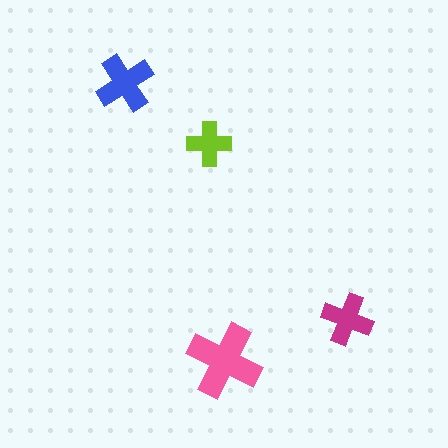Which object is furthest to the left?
The blue cross is leftmost.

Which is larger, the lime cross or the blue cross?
The blue one.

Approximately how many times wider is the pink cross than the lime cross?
About 1.5 times wider.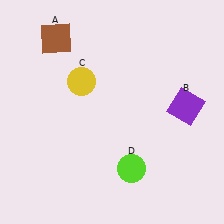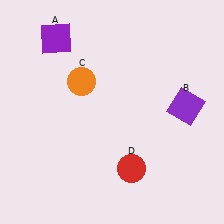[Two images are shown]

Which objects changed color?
A changed from brown to purple. C changed from yellow to orange. D changed from lime to red.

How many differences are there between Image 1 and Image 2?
There are 3 differences between the two images.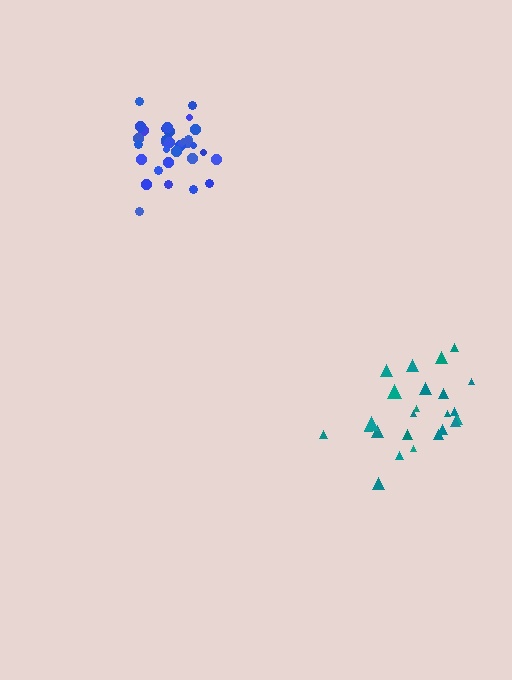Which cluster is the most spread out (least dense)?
Teal.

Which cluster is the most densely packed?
Blue.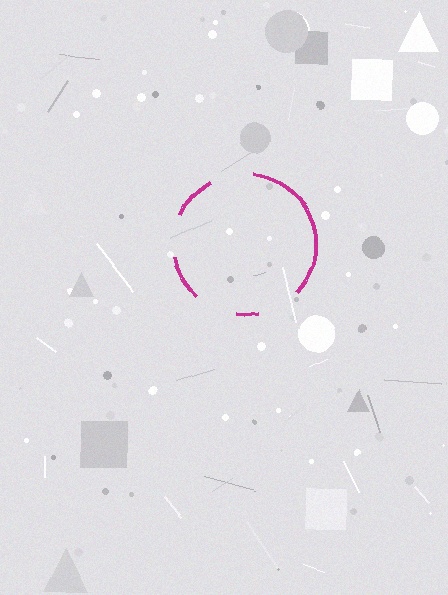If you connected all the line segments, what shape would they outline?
They would outline a circle.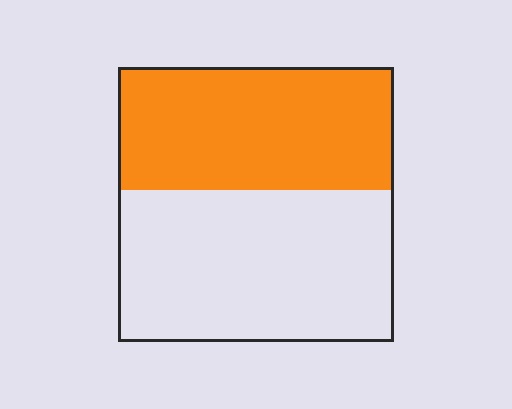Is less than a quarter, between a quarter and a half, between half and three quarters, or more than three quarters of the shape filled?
Between a quarter and a half.